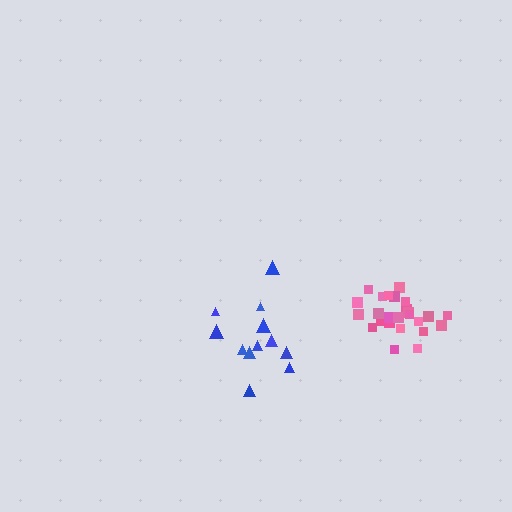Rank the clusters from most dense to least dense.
pink, blue.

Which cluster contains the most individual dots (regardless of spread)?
Pink (25).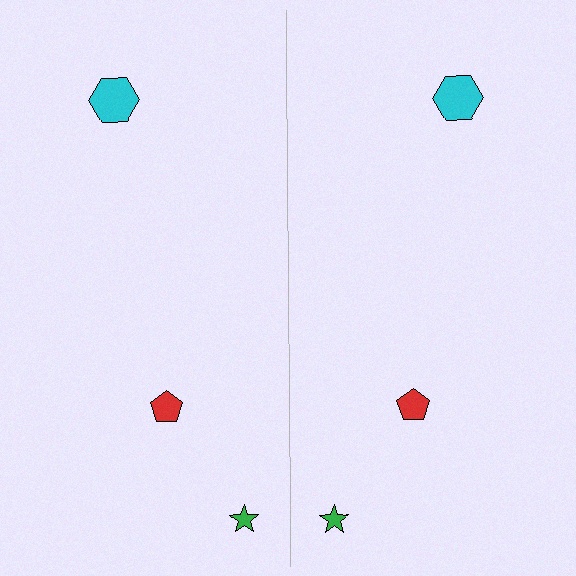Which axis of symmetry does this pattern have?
The pattern has a vertical axis of symmetry running through the center of the image.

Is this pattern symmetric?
Yes, this pattern has bilateral (reflection) symmetry.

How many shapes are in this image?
There are 6 shapes in this image.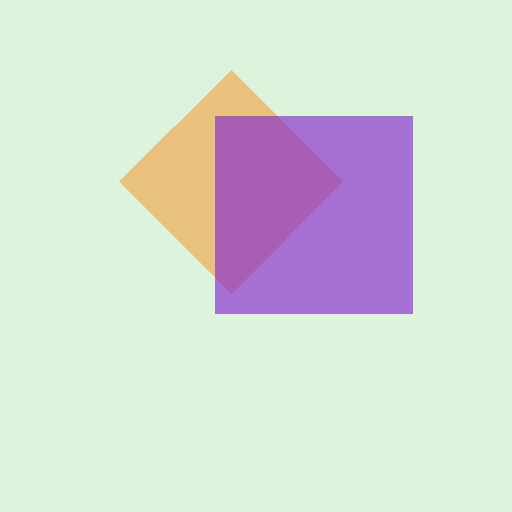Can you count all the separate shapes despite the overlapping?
Yes, there are 2 separate shapes.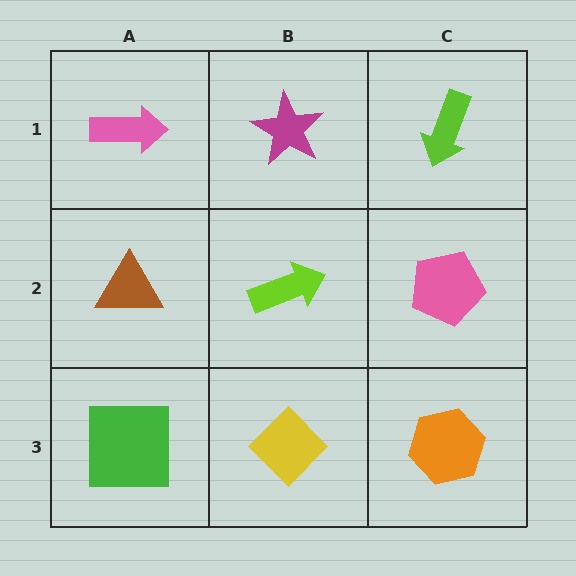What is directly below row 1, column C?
A pink pentagon.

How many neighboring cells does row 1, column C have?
2.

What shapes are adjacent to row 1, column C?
A pink pentagon (row 2, column C), a magenta star (row 1, column B).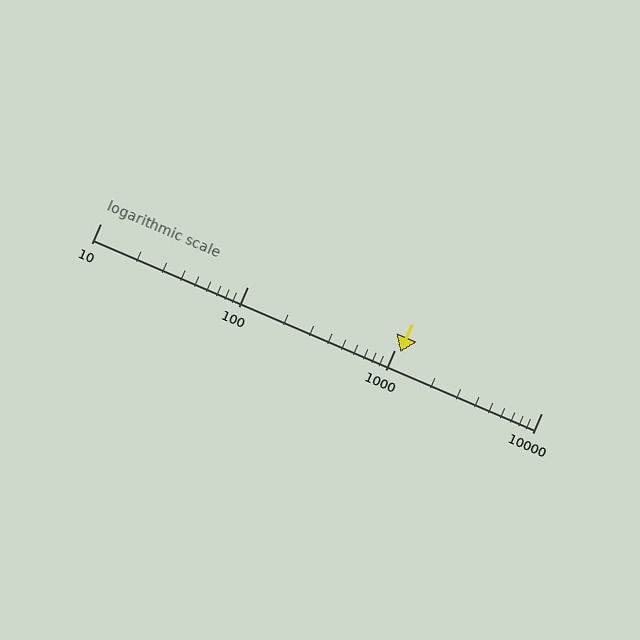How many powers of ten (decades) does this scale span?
The scale spans 3 decades, from 10 to 10000.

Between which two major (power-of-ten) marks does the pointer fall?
The pointer is between 1000 and 10000.